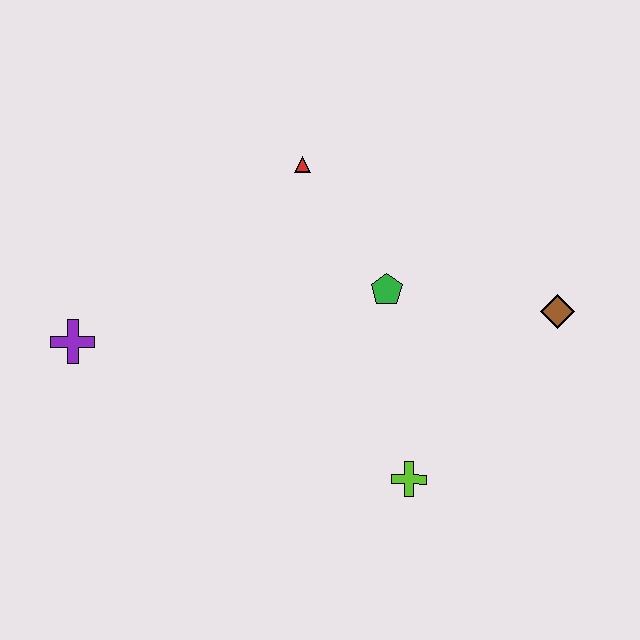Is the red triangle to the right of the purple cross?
Yes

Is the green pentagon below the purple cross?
No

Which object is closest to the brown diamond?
The green pentagon is closest to the brown diamond.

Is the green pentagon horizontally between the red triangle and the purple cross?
No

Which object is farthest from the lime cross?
The purple cross is farthest from the lime cross.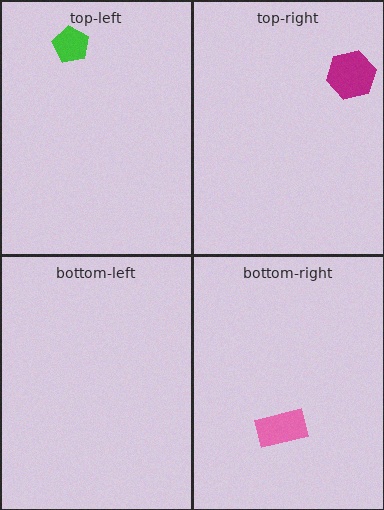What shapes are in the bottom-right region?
The pink rectangle.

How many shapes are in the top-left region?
1.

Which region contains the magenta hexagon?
The top-right region.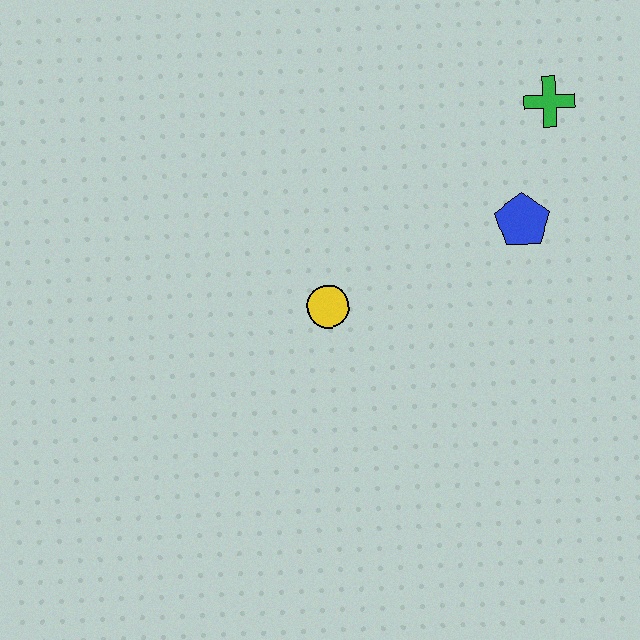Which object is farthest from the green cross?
The yellow circle is farthest from the green cross.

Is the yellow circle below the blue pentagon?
Yes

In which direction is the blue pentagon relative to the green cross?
The blue pentagon is below the green cross.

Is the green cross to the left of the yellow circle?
No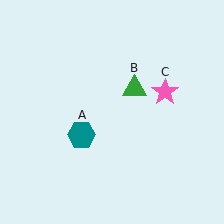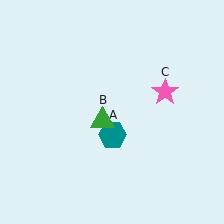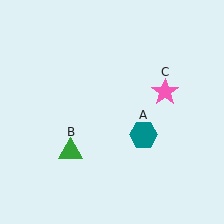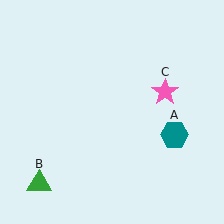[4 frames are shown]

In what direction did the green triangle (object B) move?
The green triangle (object B) moved down and to the left.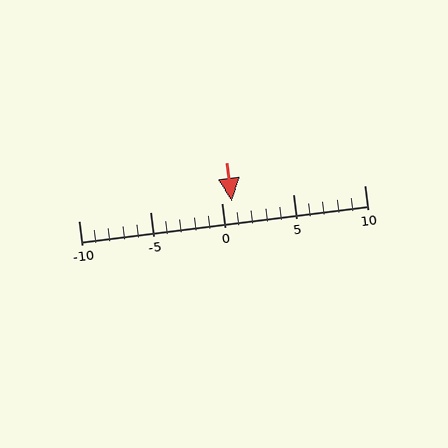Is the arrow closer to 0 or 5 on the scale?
The arrow is closer to 0.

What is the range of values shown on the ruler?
The ruler shows values from -10 to 10.